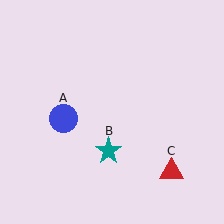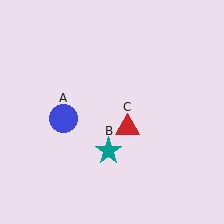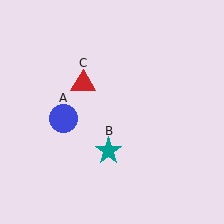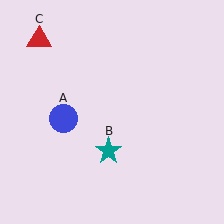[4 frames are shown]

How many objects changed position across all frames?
1 object changed position: red triangle (object C).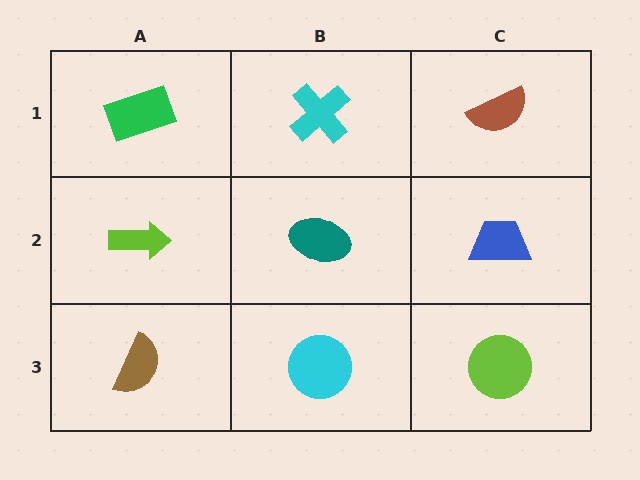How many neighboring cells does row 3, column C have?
2.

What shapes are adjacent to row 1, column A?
A lime arrow (row 2, column A), a cyan cross (row 1, column B).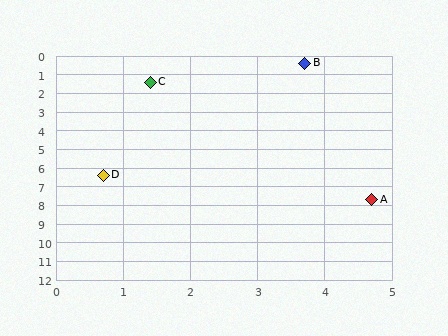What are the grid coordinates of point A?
Point A is at approximately (4.7, 7.7).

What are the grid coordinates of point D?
Point D is at approximately (0.7, 6.4).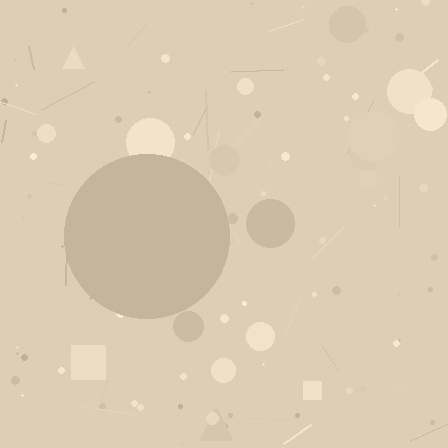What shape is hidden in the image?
A circle is hidden in the image.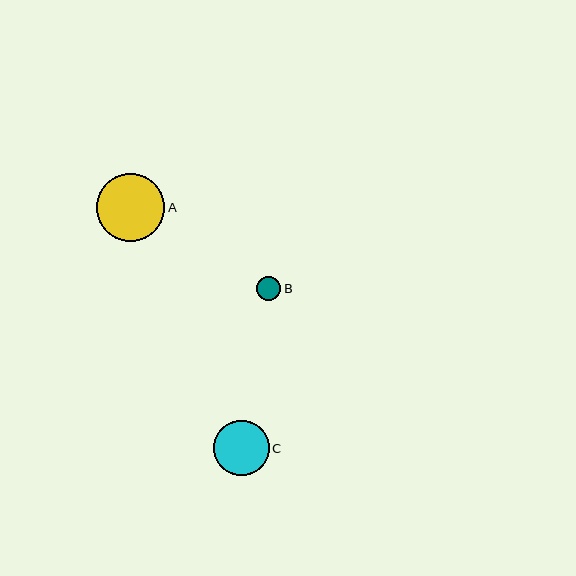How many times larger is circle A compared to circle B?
Circle A is approximately 2.9 times the size of circle B.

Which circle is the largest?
Circle A is the largest with a size of approximately 68 pixels.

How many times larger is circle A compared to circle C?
Circle A is approximately 1.2 times the size of circle C.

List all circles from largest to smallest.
From largest to smallest: A, C, B.